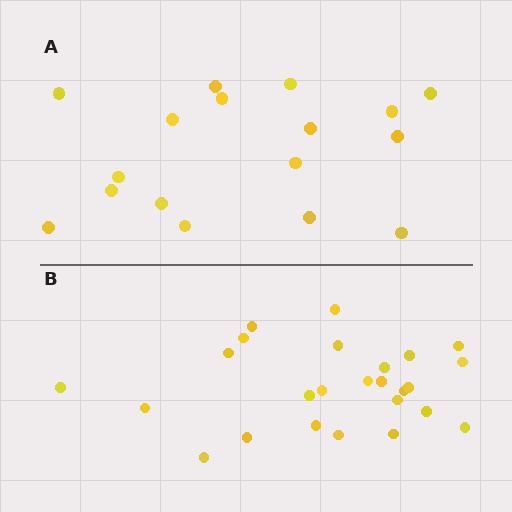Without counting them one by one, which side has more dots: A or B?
Region B (the bottom region) has more dots.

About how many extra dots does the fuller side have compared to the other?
Region B has roughly 8 or so more dots than region A.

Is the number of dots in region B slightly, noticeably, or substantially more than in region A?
Region B has substantially more. The ratio is roughly 1.5 to 1.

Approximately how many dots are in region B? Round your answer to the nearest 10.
About 20 dots. (The exact count is 25, which rounds to 20.)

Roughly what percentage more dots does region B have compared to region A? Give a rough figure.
About 45% more.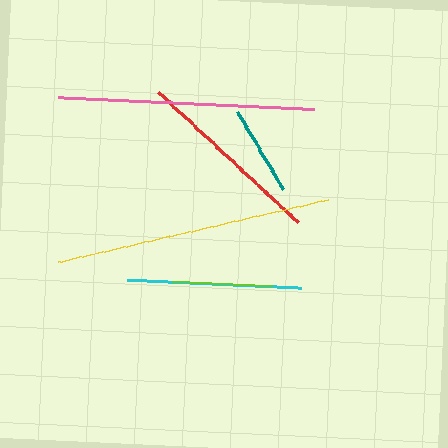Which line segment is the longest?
The yellow line is the longest at approximately 278 pixels.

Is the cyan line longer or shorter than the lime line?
The cyan line is longer than the lime line.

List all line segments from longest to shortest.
From longest to shortest: yellow, pink, red, cyan, lime, teal.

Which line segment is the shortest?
The teal line is the shortest at approximately 90 pixels.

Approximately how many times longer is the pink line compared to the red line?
The pink line is approximately 1.3 times the length of the red line.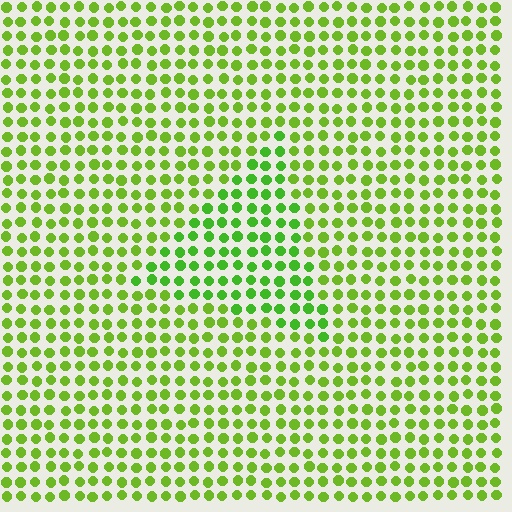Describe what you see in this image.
The image is filled with small lime elements in a uniform arrangement. A triangle-shaped region is visible where the elements are tinted to a slightly different hue, forming a subtle color boundary.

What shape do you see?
I see a triangle.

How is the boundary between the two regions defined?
The boundary is defined purely by a slight shift in hue (about 20 degrees). Spacing, size, and orientation are identical on both sides.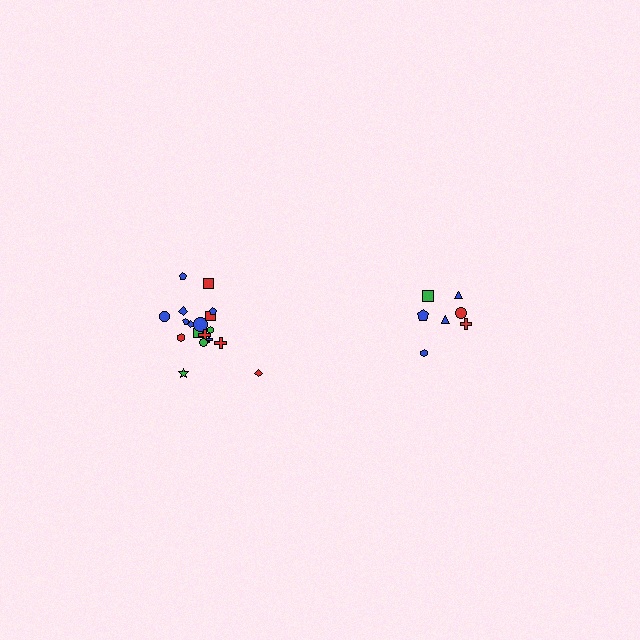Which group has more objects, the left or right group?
The left group.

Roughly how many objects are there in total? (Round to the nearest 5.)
Roughly 25 objects in total.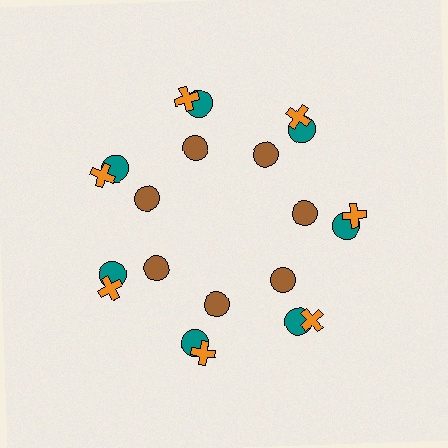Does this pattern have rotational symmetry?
Yes, this pattern has 7-fold rotational symmetry. It looks the same after rotating 51 degrees around the center.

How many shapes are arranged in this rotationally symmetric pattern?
There are 21 shapes, arranged in 7 groups of 3.